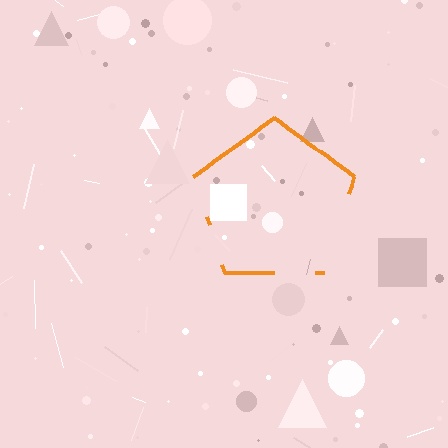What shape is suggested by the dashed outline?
The dashed outline suggests a pentagon.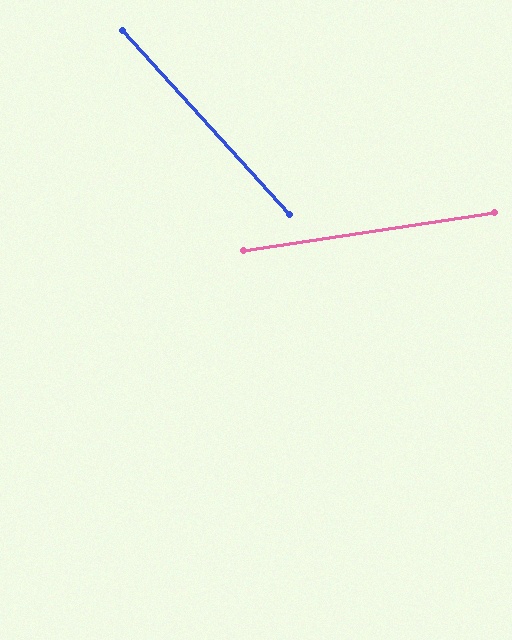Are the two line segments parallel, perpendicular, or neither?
Neither parallel nor perpendicular — they differ by about 56°.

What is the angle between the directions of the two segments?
Approximately 56 degrees.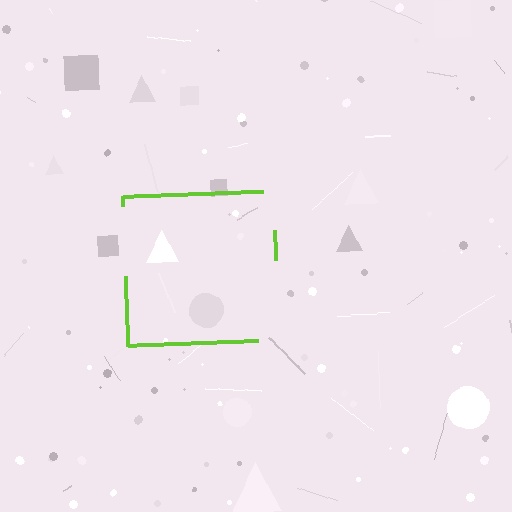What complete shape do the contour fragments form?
The contour fragments form a square.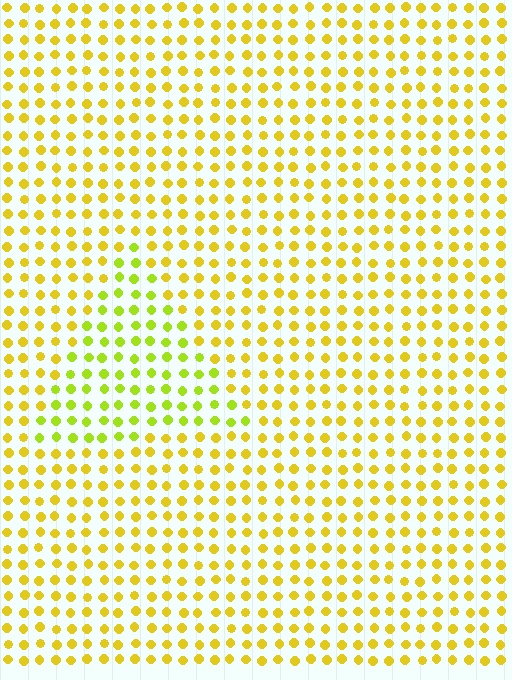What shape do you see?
I see a triangle.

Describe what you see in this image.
The image is filled with small yellow elements in a uniform arrangement. A triangle-shaped region is visible where the elements are tinted to a slightly different hue, forming a subtle color boundary.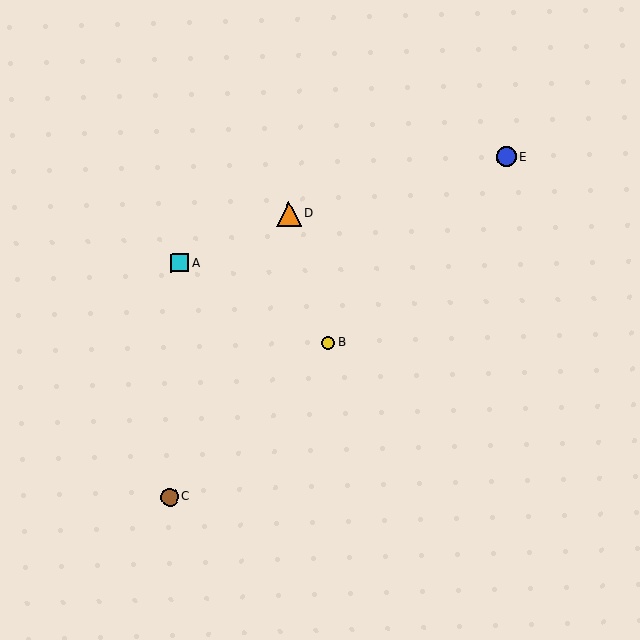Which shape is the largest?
The orange triangle (labeled D) is the largest.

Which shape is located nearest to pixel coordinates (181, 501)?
The brown circle (labeled C) at (170, 497) is nearest to that location.